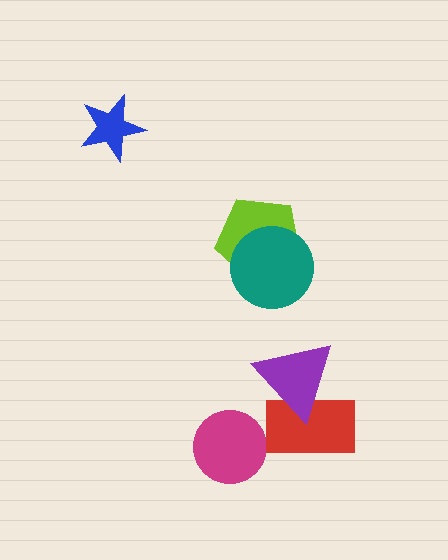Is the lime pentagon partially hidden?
Yes, it is partially covered by another shape.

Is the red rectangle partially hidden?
Yes, it is partially covered by another shape.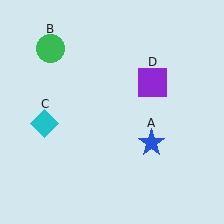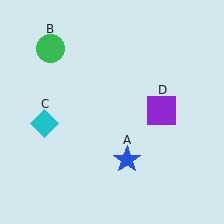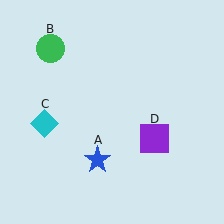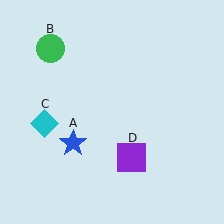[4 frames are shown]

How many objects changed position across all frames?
2 objects changed position: blue star (object A), purple square (object D).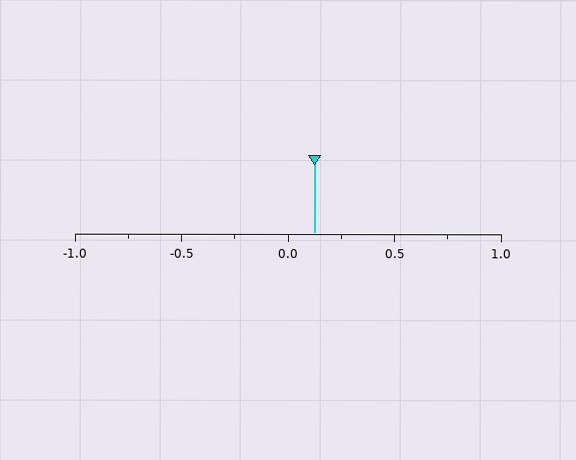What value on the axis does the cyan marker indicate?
The marker indicates approximately 0.12.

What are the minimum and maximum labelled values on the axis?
The axis runs from -1.0 to 1.0.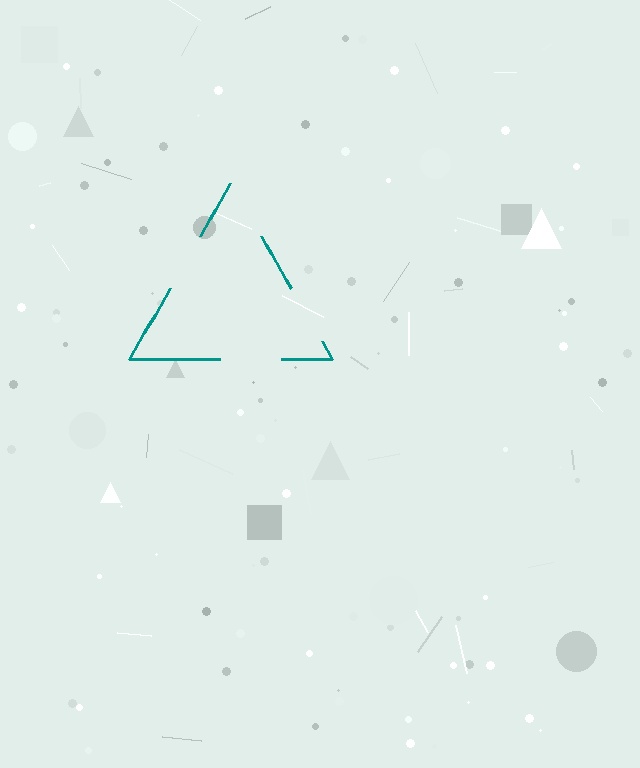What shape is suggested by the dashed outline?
The dashed outline suggests a triangle.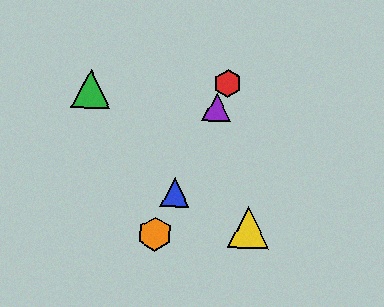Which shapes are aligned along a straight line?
The red hexagon, the blue triangle, the purple triangle, the orange hexagon are aligned along a straight line.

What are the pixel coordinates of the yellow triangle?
The yellow triangle is at (248, 227).